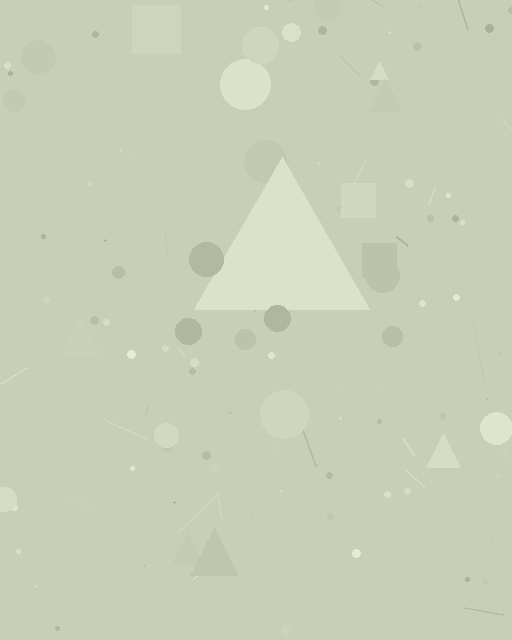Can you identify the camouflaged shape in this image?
The camouflaged shape is a triangle.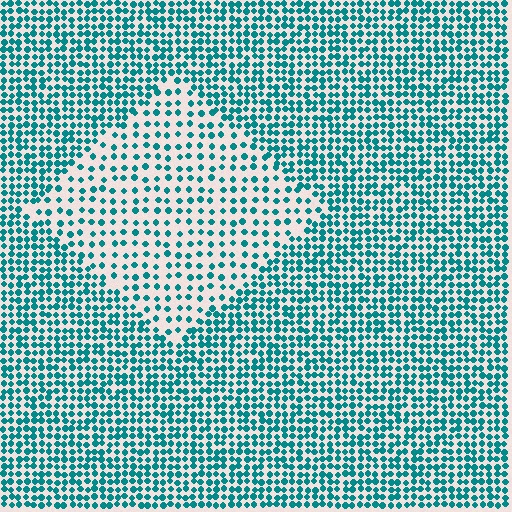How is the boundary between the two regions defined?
The boundary is defined by a change in element density (approximately 2.0x ratio). All elements are the same color, size, and shape.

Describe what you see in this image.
The image contains small teal elements arranged at two different densities. A diamond-shaped region is visible where the elements are less densely packed than the surrounding area.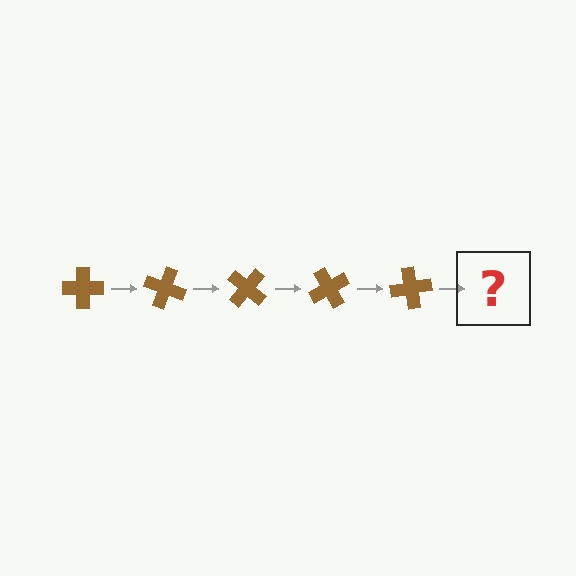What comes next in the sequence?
The next element should be a brown cross rotated 100 degrees.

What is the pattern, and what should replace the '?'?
The pattern is that the cross rotates 20 degrees each step. The '?' should be a brown cross rotated 100 degrees.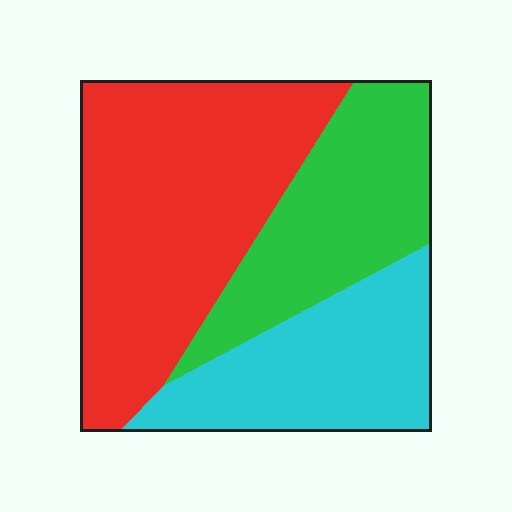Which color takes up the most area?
Red, at roughly 45%.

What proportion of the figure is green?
Green takes up about one quarter (1/4) of the figure.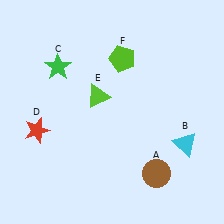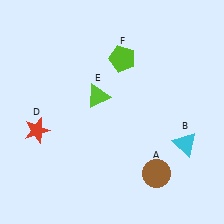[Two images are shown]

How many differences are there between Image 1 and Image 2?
There is 1 difference between the two images.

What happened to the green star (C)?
The green star (C) was removed in Image 2. It was in the top-left area of Image 1.